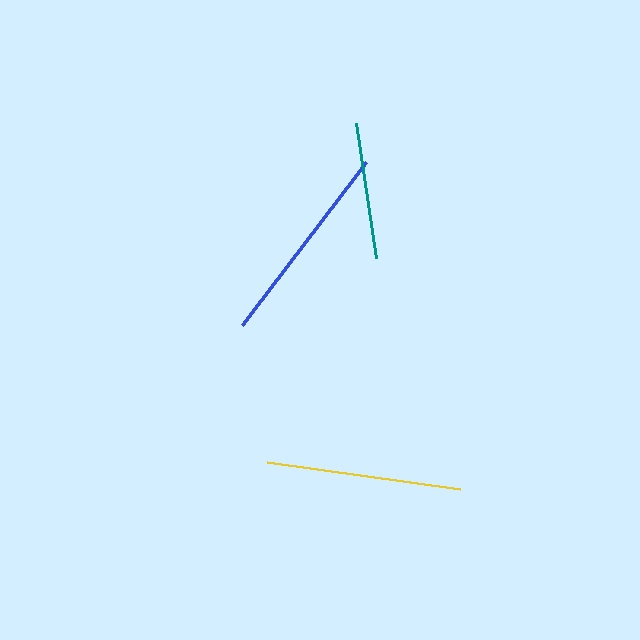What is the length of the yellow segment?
The yellow segment is approximately 195 pixels long.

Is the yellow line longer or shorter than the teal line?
The yellow line is longer than the teal line.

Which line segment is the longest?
The blue line is the longest at approximately 205 pixels.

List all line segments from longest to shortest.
From longest to shortest: blue, yellow, teal.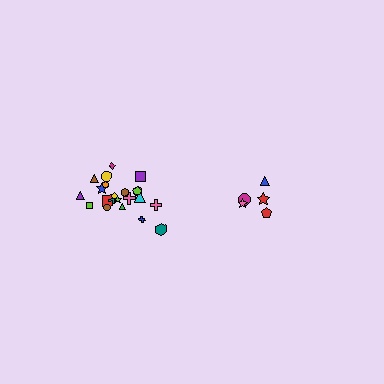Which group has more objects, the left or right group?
The left group.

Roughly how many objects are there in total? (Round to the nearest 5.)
Roughly 25 objects in total.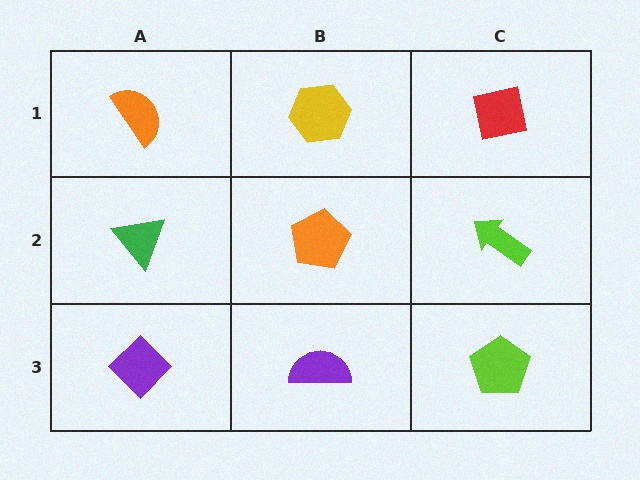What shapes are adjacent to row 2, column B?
A yellow hexagon (row 1, column B), a purple semicircle (row 3, column B), a green triangle (row 2, column A), a lime arrow (row 2, column C).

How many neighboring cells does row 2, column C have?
3.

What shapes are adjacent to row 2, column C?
A red square (row 1, column C), a lime pentagon (row 3, column C), an orange pentagon (row 2, column B).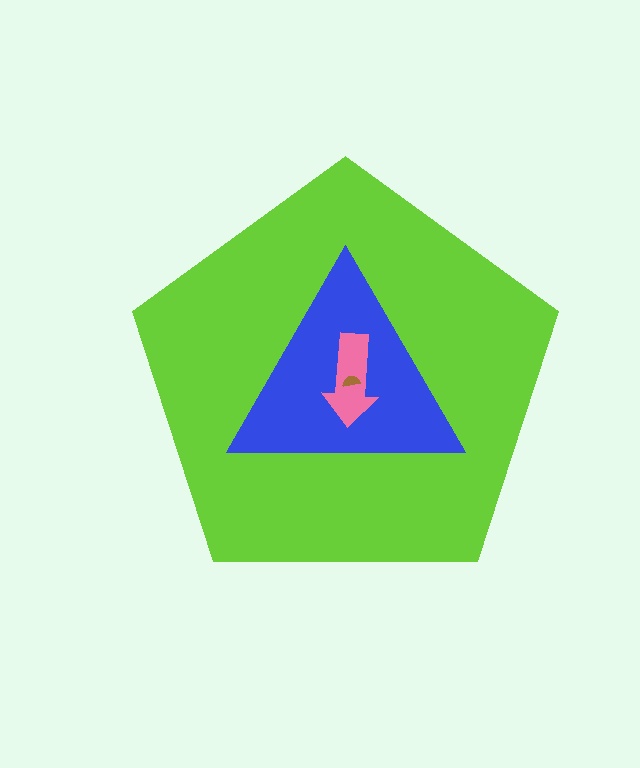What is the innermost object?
The brown semicircle.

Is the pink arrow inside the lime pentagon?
Yes.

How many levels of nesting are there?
4.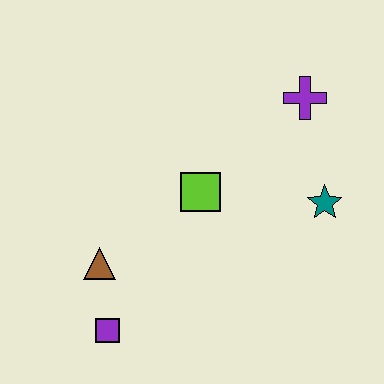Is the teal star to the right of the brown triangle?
Yes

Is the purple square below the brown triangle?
Yes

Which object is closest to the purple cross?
The teal star is closest to the purple cross.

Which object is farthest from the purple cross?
The purple square is farthest from the purple cross.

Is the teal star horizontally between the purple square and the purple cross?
No